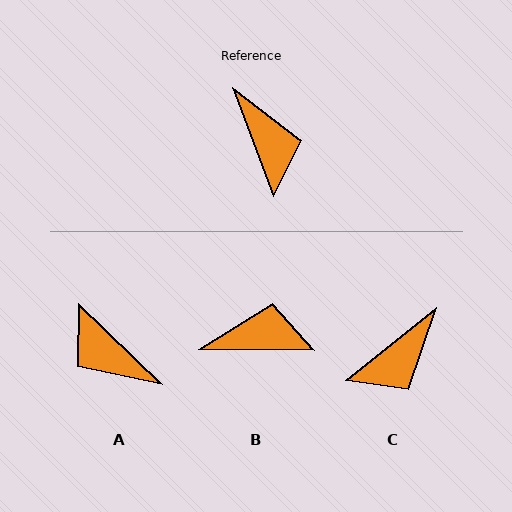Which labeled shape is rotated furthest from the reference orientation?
A, about 155 degrees away.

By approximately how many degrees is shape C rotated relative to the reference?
Approximately 72 degrees clockwise.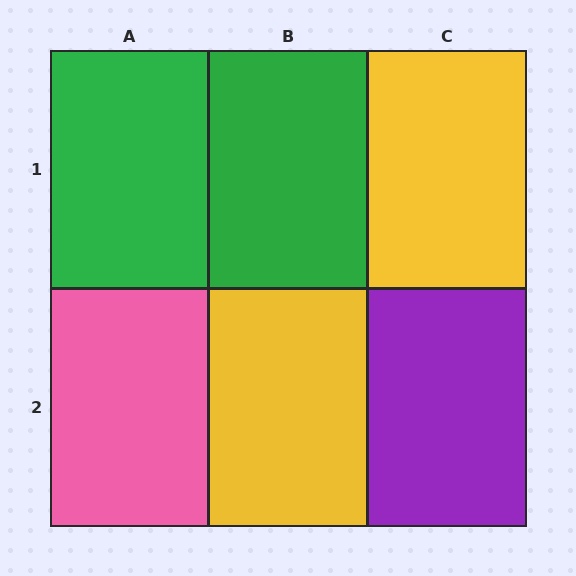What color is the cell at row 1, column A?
Green.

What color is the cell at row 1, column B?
Green.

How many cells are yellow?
2 cells are yellow.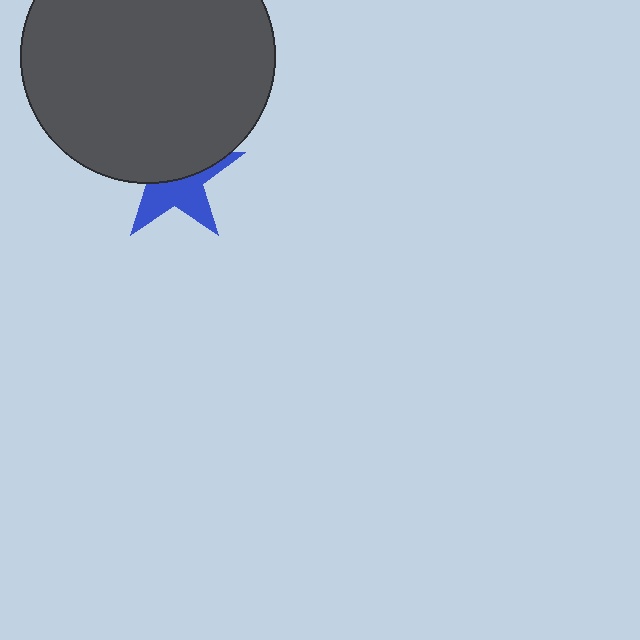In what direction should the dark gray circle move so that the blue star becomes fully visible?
The dark gray circle should move up. That is the shortest direction to clear the overlap and leave the blue star fully visible.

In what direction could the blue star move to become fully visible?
The blue star could move down. That would shift it out from behind the dark gray circle entirely.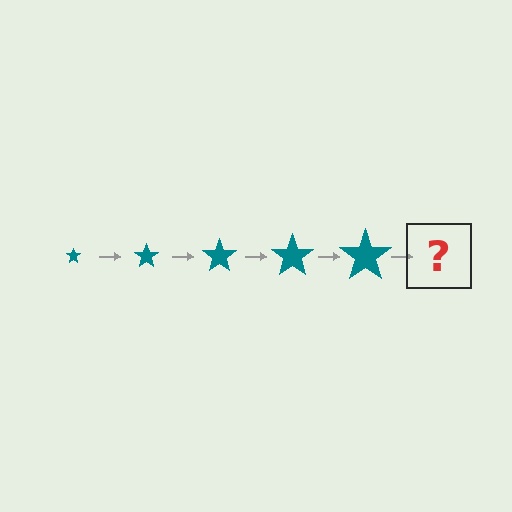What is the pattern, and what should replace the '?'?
The pattern is that the star gets progressively larger each step. The '?' should be a teal star, larger than the previous one.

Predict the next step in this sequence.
The next step is a teal star, larger than the previous one.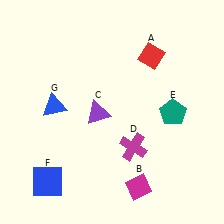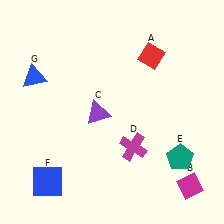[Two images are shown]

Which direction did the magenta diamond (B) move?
The magenta diamond (B) moved right.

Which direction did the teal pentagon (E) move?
The teal pentagon (E) moved down.